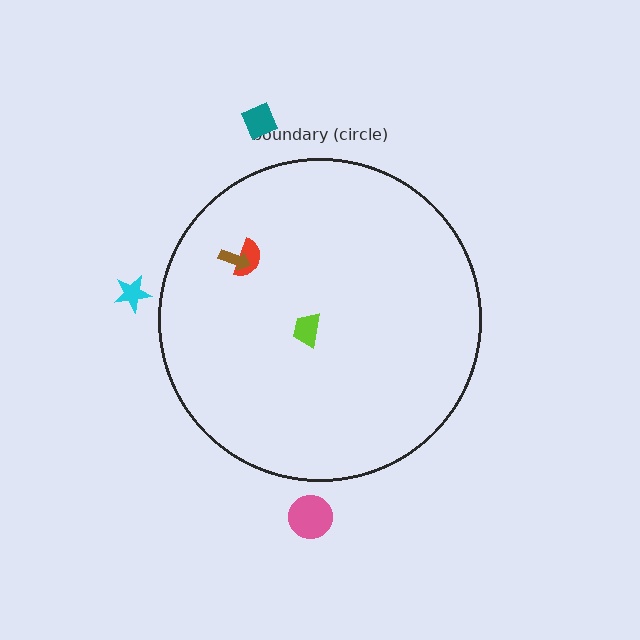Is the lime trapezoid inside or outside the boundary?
Inside.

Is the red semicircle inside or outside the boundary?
Inside.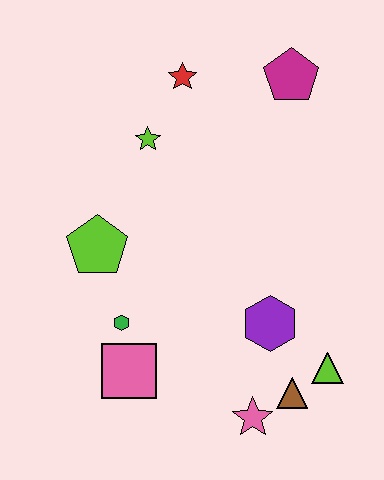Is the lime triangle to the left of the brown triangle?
No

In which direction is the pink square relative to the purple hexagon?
The pink square is to the left of the purple hexagon.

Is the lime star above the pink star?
Yes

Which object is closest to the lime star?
The red star is closest to the lime star.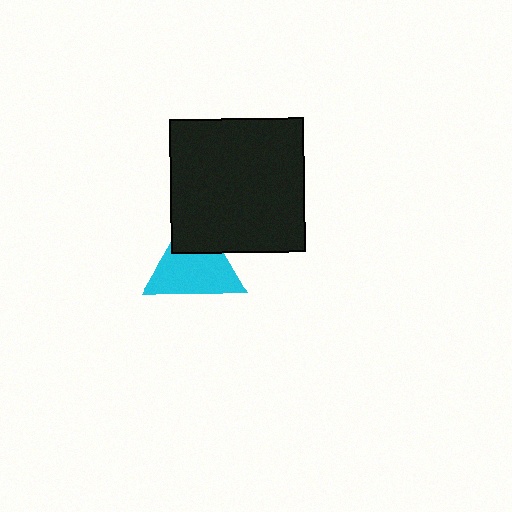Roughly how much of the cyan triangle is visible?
Most of it is visible (roughly 69%).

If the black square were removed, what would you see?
You would see the complete cyan triangle.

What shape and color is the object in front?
The object in front is a black square.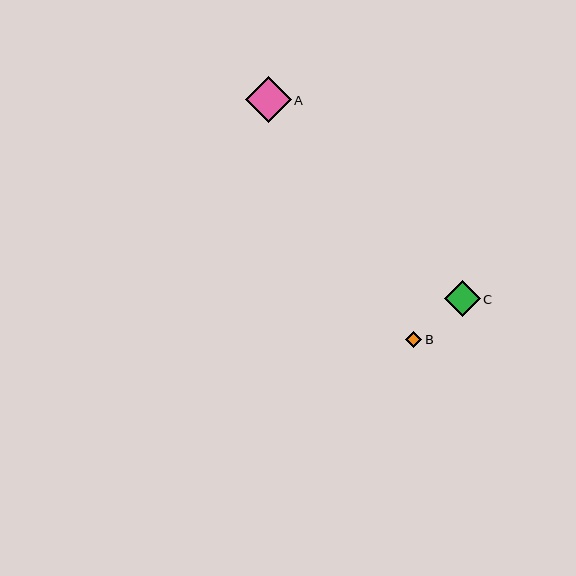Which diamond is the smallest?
Diamond B is the smallest with a size of approximately 16 pixels.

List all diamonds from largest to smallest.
From largest to smallest: A, C, B.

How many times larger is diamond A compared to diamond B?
Diamond A is approximately 2.9 times the size of diamond B.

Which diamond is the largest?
Diamond A is the largest with a size of approximately 46 pixels.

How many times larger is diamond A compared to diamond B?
Diamond A is approximately 2.9 times the size of diamond B.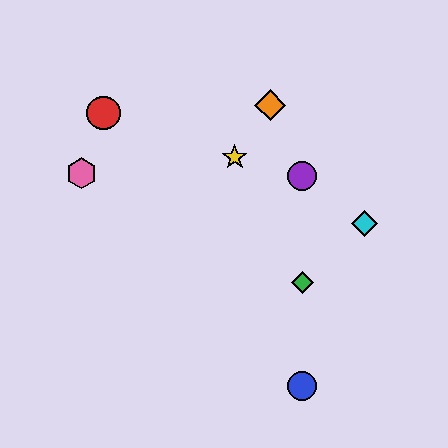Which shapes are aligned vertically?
The blue circle, the green diamond, the purple circle are aligned vertically.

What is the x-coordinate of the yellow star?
The yellow star is at x≈235.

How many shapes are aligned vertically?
3 shapes (the blue circle, the green diamond, the purple circle) are aligned vertically.